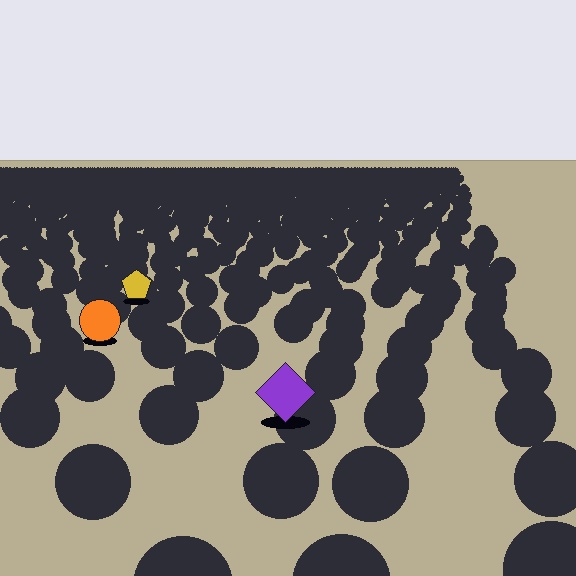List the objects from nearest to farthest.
From nearest to farthest: the purple diamond, the orange circle, the yellow pentagon.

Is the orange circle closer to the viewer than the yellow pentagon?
Yes. The orange circle is closer — you can tell from the texture gradient: the ground texture is coarser near it.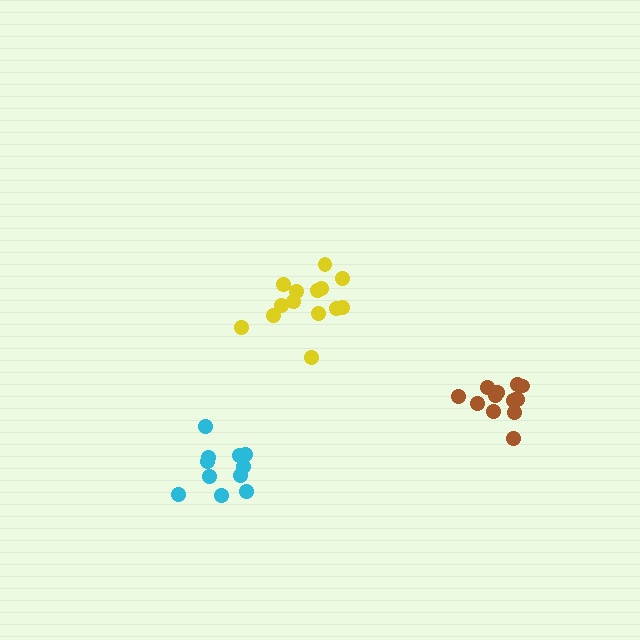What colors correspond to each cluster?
The clusters are colored: cyan, yellow, brown.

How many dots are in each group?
Group 1: 11 dots, Group 2: 14 dots, Group 3: 13 dots (38 total).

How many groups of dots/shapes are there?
There are 3 groups.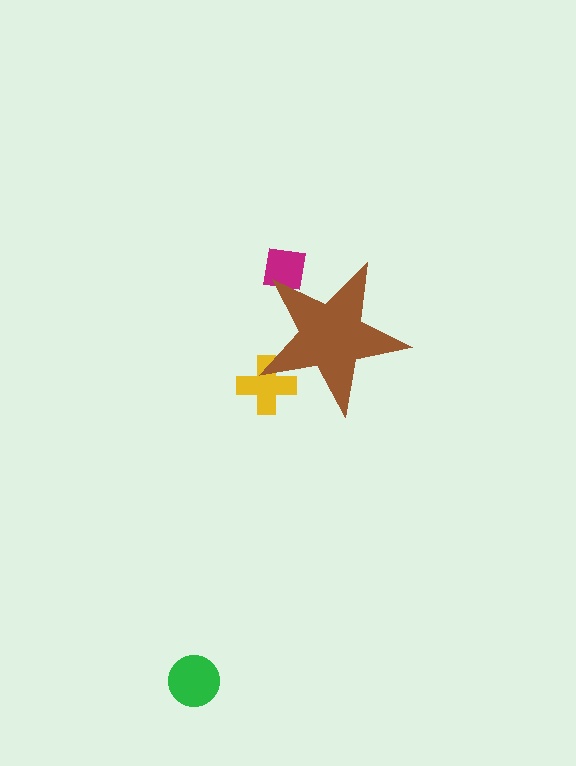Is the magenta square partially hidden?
Yes, the magenta square is partially hidden behind the brown star.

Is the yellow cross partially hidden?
Yes, the yellow cross is partially hidden behind the brown star.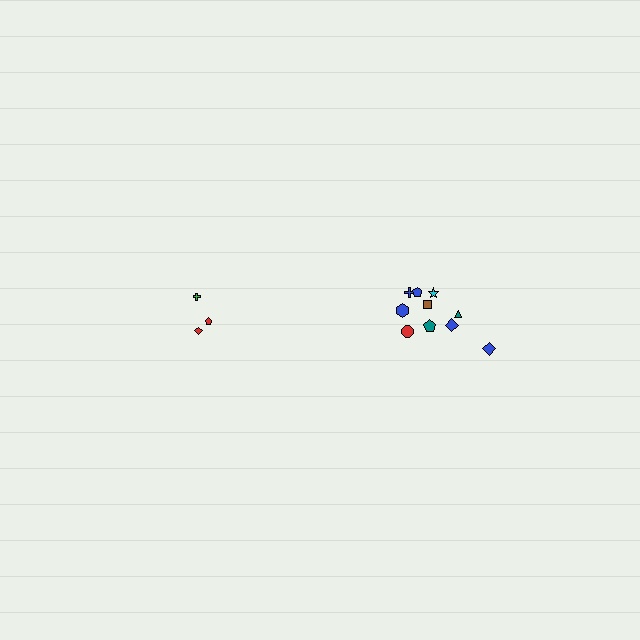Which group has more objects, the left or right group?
The right group.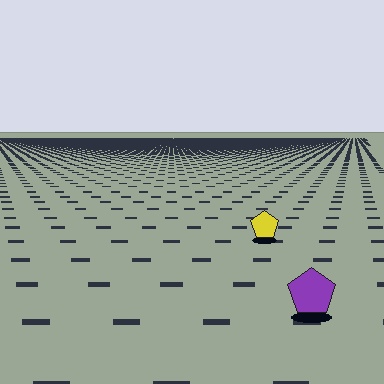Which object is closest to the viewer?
The purple pentagon is closest. The texture marks near it are larger and more spread out.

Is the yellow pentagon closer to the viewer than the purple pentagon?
No. The purple pentagon is closer — you can tell from the texture gradient: the ground texture is coarser near it.